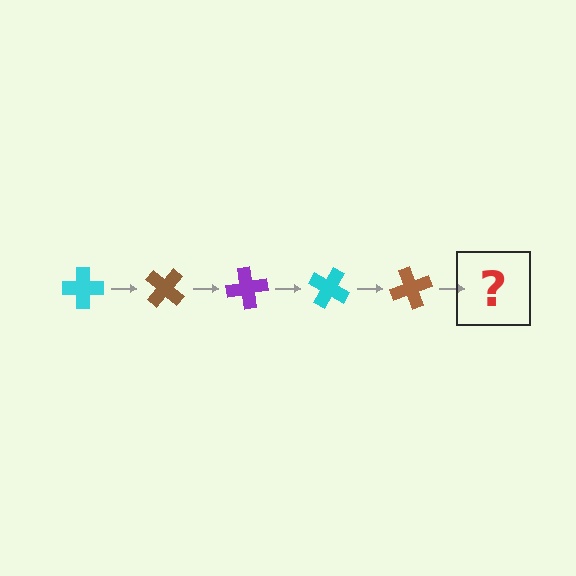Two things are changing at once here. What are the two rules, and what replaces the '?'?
The two rules are that it rotates 40 degrees each step and the color cycles through cyan, brown, and purple. The '?' should be a purple cross, rotated 200 degrees from the start.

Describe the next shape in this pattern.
It should be a purple cross, rotated 200 degrees from the start.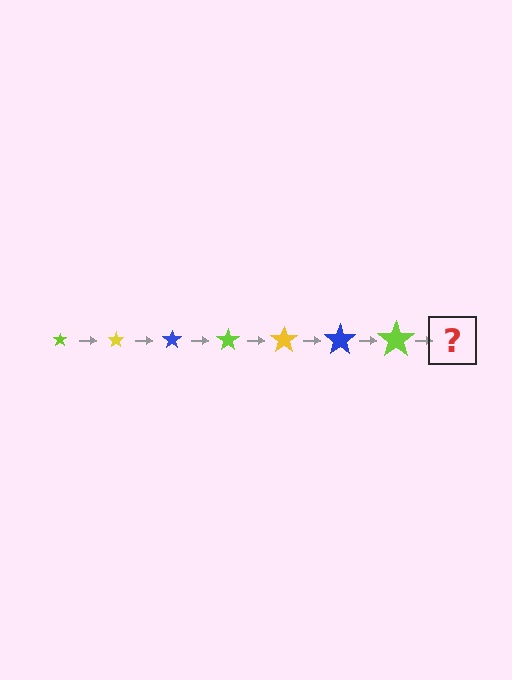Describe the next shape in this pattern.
It should be a yellow star, larger than the previous one.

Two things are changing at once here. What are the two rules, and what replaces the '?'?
The two rules are that the star grows larger each step and the color cycles through lime, yellow, and blue. The '?' should be a yellow star, larger than the previous one.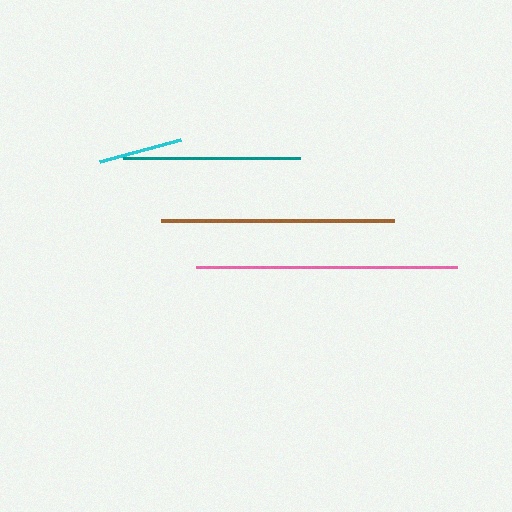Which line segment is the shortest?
The cyan line is the shortest at approximately 84 pixels.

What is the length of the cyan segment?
The cyan segment is approximately 84 pixels long.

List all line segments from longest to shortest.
From longest to shortest: pink, brown, teal, cyan.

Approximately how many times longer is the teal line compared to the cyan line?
The teal line is approximately 2.1 times the length of the cyan line.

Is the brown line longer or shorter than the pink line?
The pink line is longer than the brown line.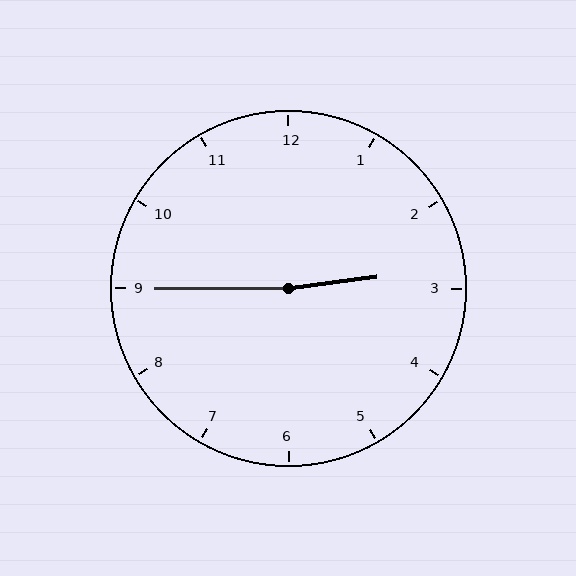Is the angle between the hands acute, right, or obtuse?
It is obtuse.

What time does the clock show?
2:45.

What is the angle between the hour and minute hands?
Approximately 172 degrees.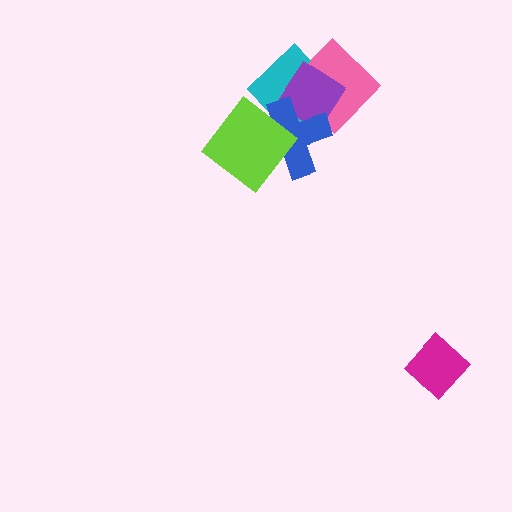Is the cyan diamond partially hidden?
Yes, it is partially covered by another shape.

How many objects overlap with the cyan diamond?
4 objects overlap with the cyan diamond.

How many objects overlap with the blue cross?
3 objects overlap with the blue cross.